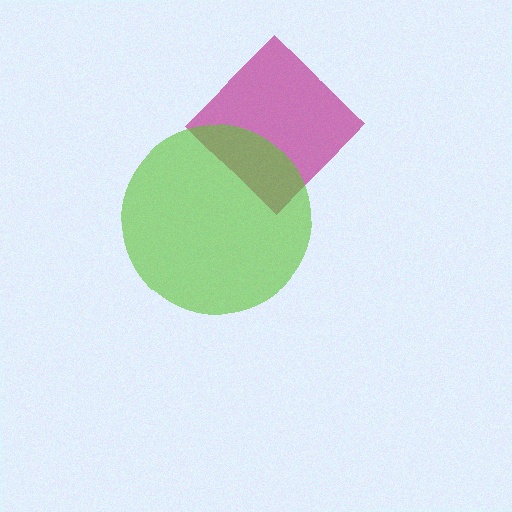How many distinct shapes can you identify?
There are 2 distinct shapes: a magenta diamond, a lime circle.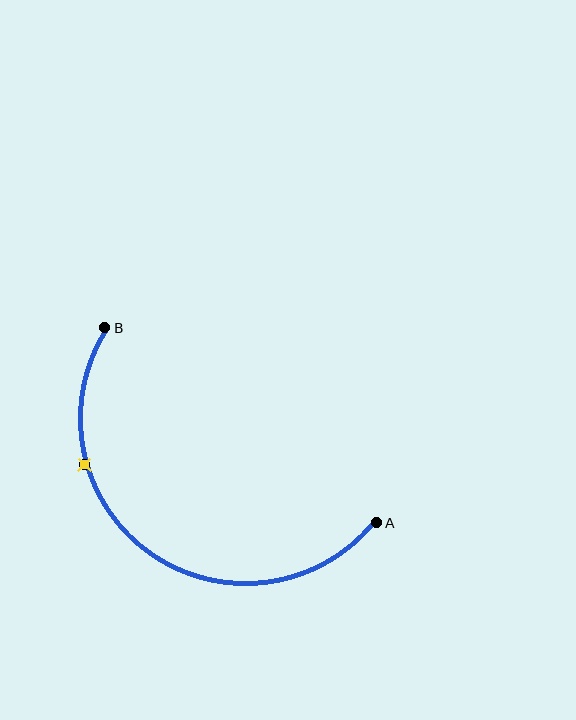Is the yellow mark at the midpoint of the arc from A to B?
No. The yellow mark lies on the arc but is closer to endpoint B. The arc midpoint would be at the point on the curve equidistant along the arc from both A and B.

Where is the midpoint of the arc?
The arc midpoint is the point on the curve farthest from the straight line joining A and B. It sits below and to the left of that line.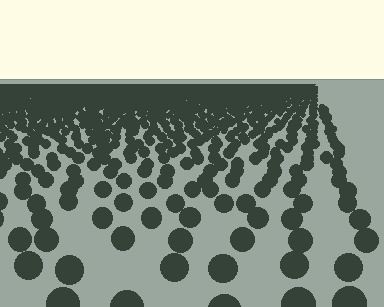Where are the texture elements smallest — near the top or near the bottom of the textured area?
Near the top.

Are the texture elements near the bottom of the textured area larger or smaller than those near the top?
Larger. Near the bottom, elements are closer to the viewer and appear at a bigger on-screen size.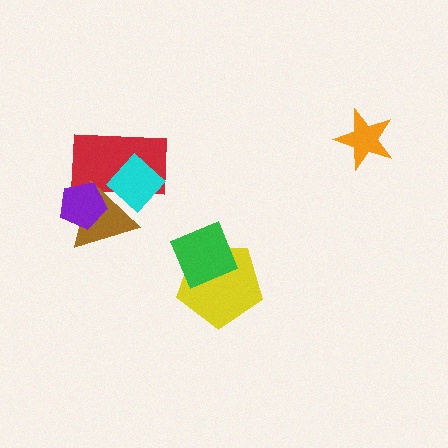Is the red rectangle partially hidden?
Yes, it is partially covered by another shape.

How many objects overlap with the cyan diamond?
2 objects overlap with the cyan diamond.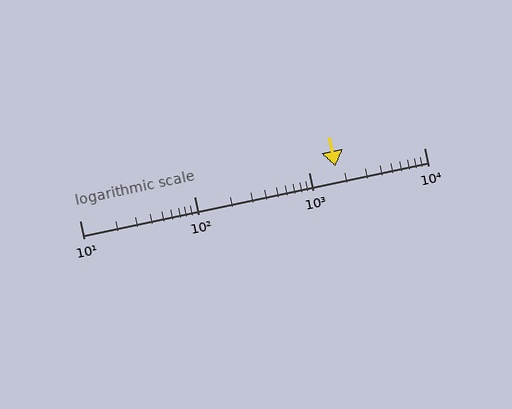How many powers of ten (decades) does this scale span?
The scale spans 3 decades, from 10 to 10000.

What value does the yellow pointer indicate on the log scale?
The pointer indicates approximately 1700.